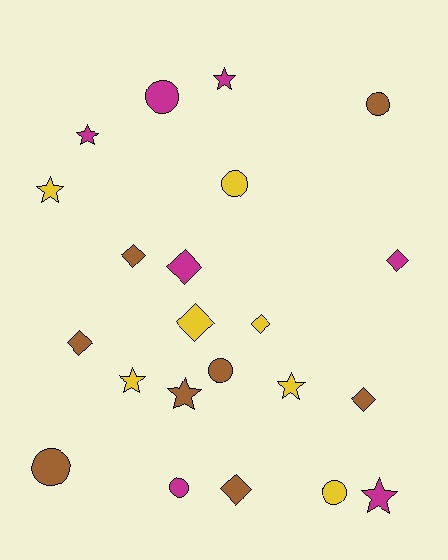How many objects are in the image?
There are 22 objects.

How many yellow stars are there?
There are 3 yellow stars.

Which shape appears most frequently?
Diamond, with 8 objects.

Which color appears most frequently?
Brown, with 8 objects.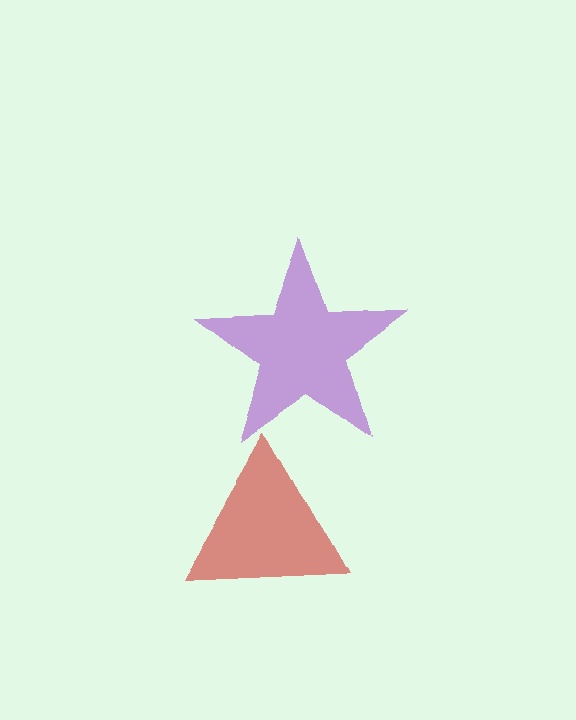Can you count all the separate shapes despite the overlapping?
Yes, there are 2 separate shapes.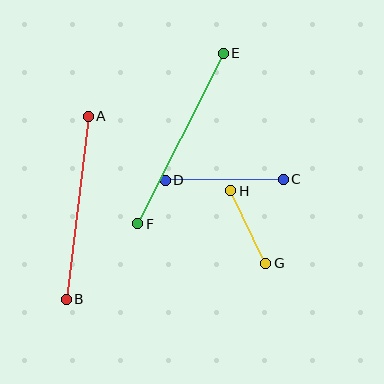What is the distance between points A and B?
The distance is approximately 185 pixels.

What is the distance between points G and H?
The distance is approximately 81 pixels.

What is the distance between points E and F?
The distance is approximately 191 pixels.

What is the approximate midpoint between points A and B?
The midpoint is at approximately (77, 208) pixels.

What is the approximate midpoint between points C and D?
The midpoint is at approximately (224, 180) pixels.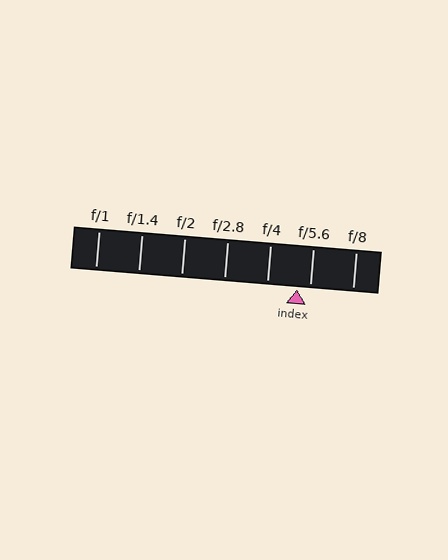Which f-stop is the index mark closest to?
The index mark is closest to f/5.6.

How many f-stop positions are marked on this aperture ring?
There are 7 f-stop positions marked.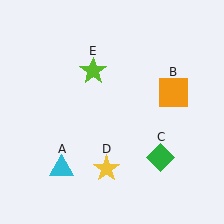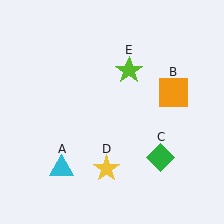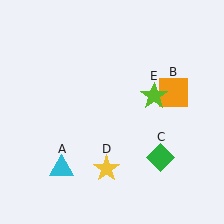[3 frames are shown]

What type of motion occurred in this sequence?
The lime star (object E) rotated clockwise around the center of the scene.